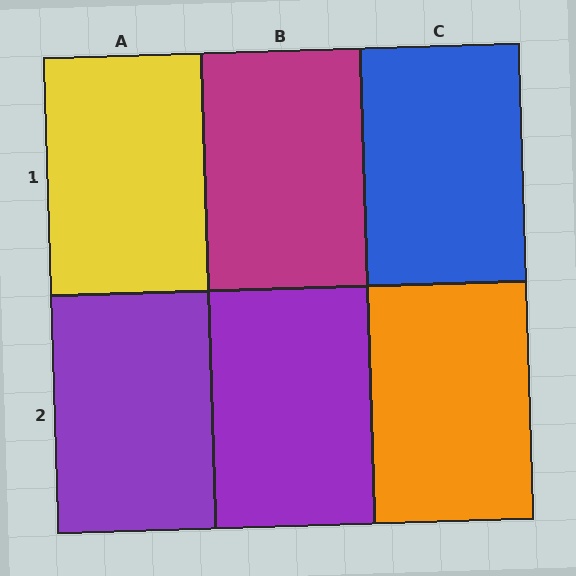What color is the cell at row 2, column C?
Orange.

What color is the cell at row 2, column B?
Purple.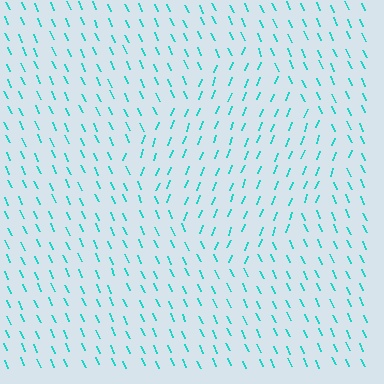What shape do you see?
I see a diamond.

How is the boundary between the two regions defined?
The boundary is defined purely by a change in line orientation (approximately 45 degrees difference). All lines are the same color and thickness.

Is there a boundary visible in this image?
Yes, there is a texture boundary formed by a change in line orientation.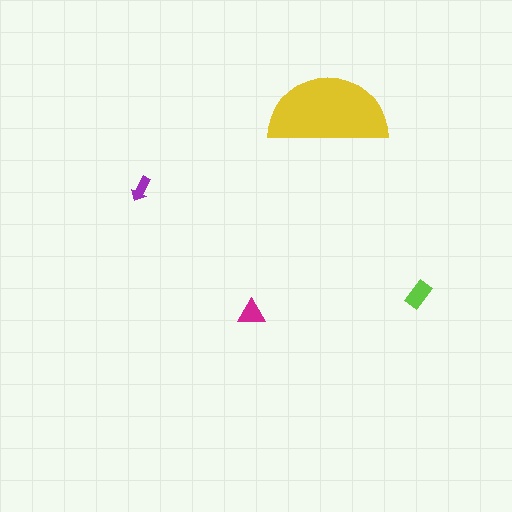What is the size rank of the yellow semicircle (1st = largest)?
1st.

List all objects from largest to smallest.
The yellow semicircle, the lime rectangle, the magenta triangle, the purple arrow.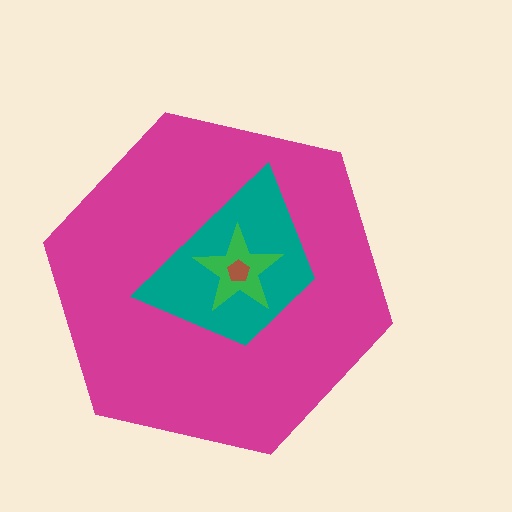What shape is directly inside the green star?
The brown pentagon.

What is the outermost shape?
The magenta hexagon.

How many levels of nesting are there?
4.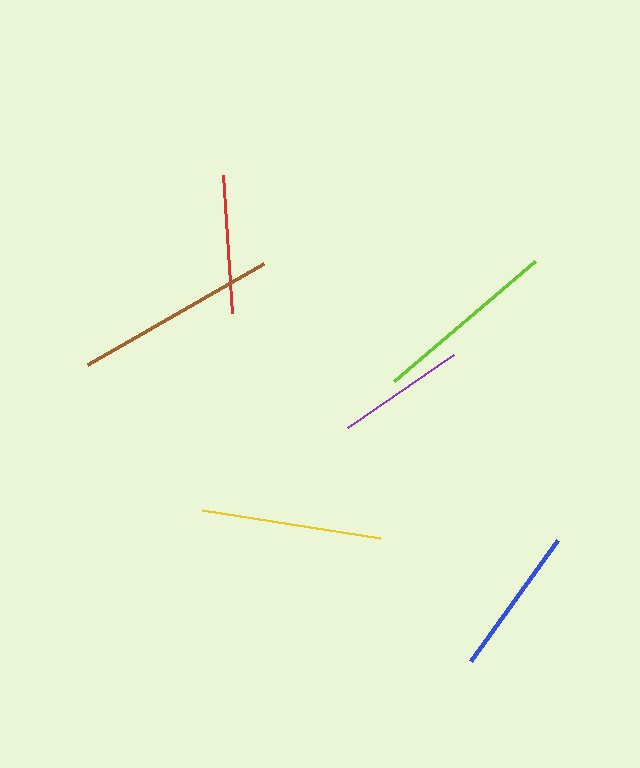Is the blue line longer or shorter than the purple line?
The blue line is longer than the purple line.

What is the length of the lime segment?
The lime segment is approximately 184 pixels long.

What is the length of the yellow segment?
The yellow segment is approximately 180 pixels long.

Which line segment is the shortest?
The purple line is the shortest at approximately 129 pixels.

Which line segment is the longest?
The brown line is the longest at approximately 204 pixels.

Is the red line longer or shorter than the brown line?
The brown line is longer than the red line.